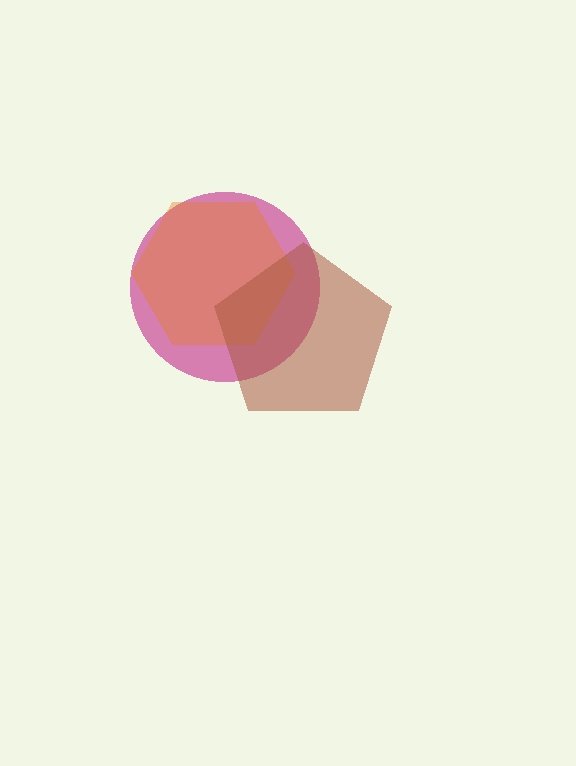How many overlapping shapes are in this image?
There are 3 overlapping shapes in the image.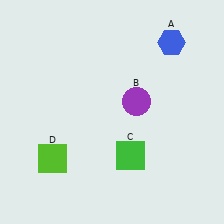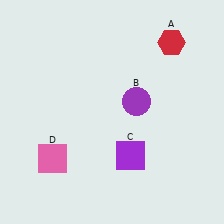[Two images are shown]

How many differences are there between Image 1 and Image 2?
There are 3 differences between the two images.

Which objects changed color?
A changed from blue to red. C changed from green to purple. D changed from lime to pink.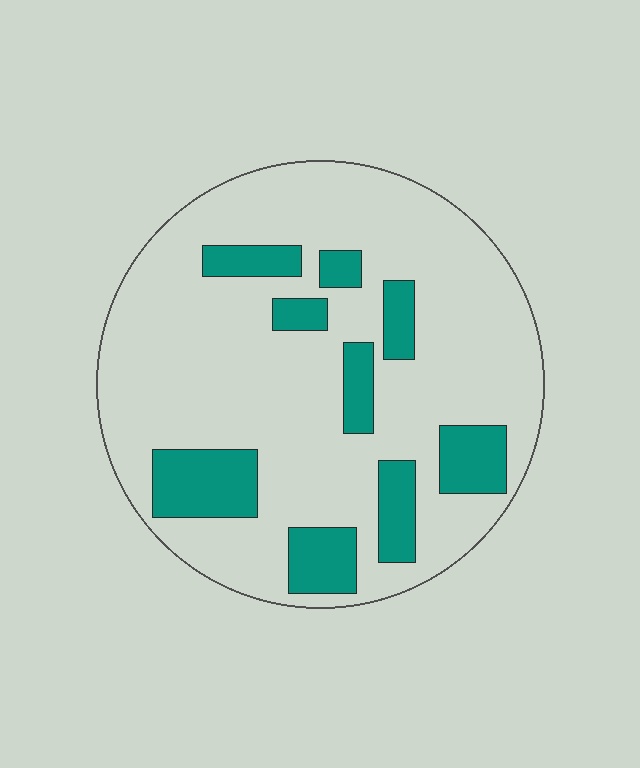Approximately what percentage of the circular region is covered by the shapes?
Approximately 20%.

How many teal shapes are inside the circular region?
9.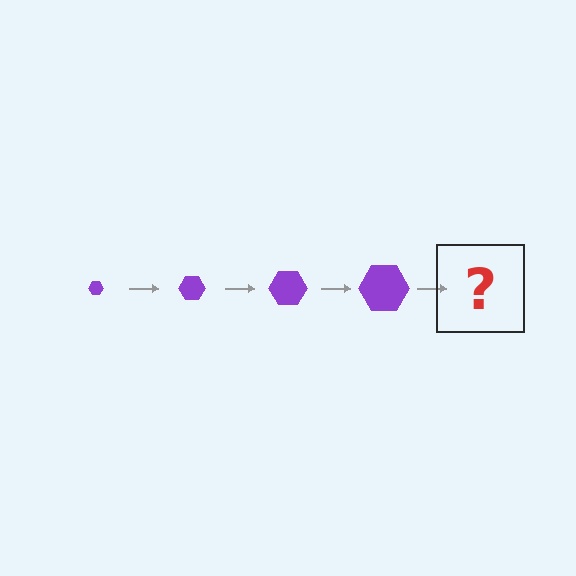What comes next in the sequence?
The next element should be a purple hexagon, larger than the previous one.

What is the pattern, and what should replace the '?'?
The pattern is that the hexagon gets progressively larger each step. The '?' should be a purple hexagon, larger than the previous one.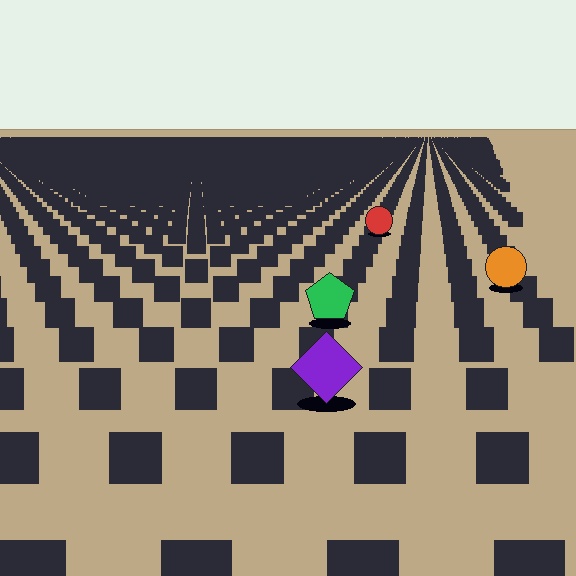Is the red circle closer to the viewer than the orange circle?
No. The orange circle is closer — you can tell from the texture gradient: the ground texture is coarser near it.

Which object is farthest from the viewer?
The red circle is farthest from the viewer. It appears smaller and the ground texture around it is denser.